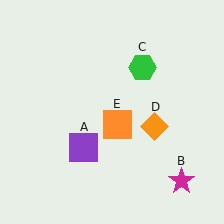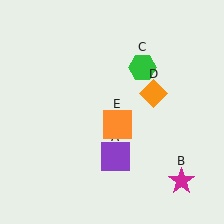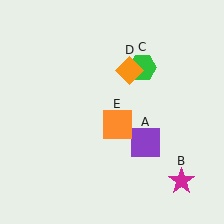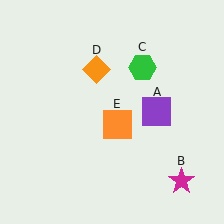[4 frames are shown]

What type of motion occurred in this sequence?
The purple square (object A), orange diamond (object D) rotated counterclockwise around the center of the scene.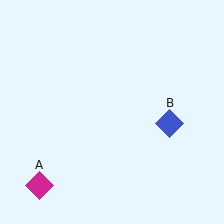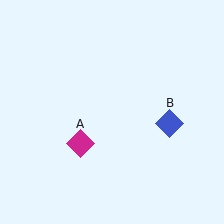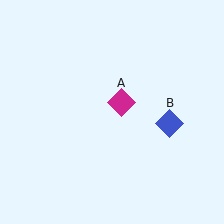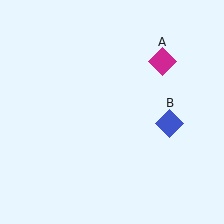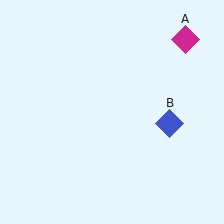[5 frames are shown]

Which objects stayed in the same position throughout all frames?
Blue diamond (object B) remained stationary.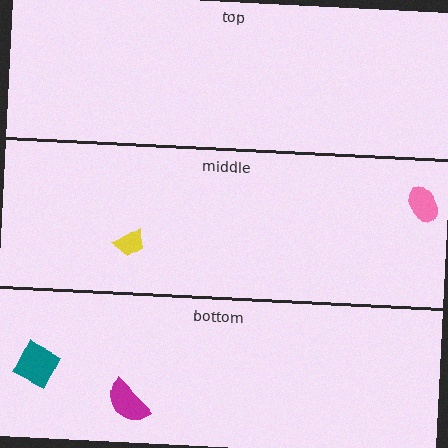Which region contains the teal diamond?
The bottom region.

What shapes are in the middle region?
The yellow trapezoid, the pink ellipse.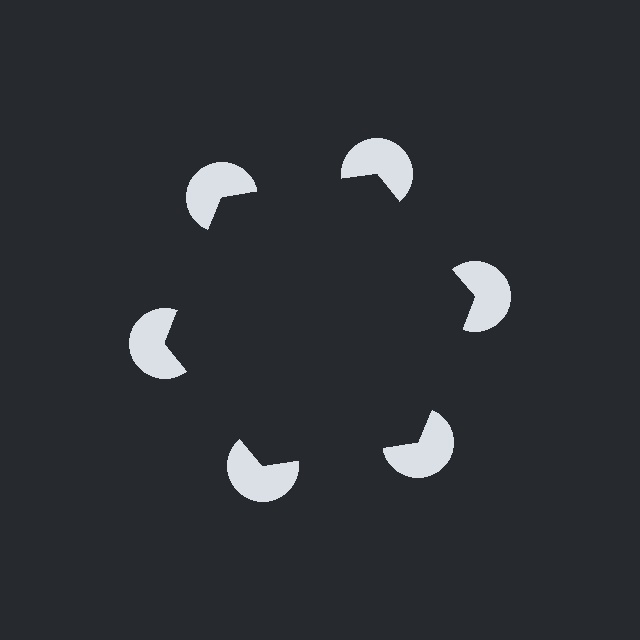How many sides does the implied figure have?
6 sides.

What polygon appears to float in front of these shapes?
An illusory hexagon — its edges are inferred from the aligned wedge cuts in the pac-man discs, not physically drawn.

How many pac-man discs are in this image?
There are 6 — one at each vertex of the illusory hexagon.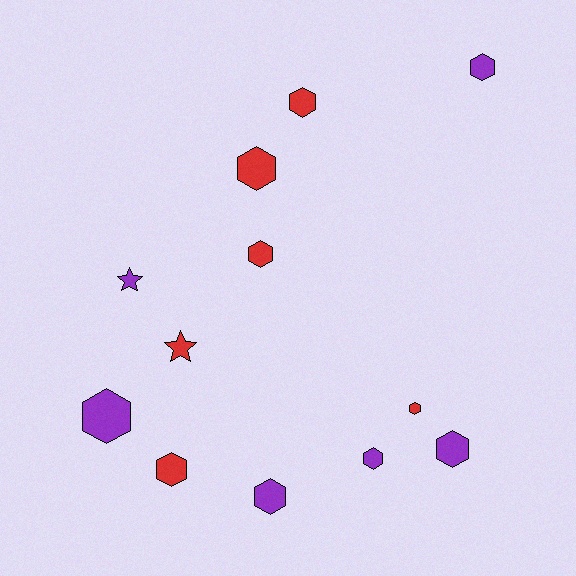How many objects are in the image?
There are 12 objects.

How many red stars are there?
There is 1 red star.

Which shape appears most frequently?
Hexagon, with 10 objects.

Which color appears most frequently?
Red, with 6 objects.